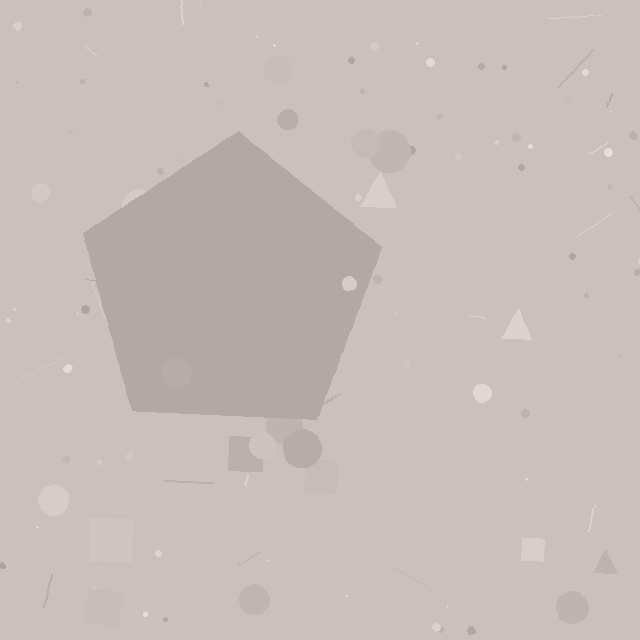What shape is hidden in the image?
A pentagon is hidden in the image.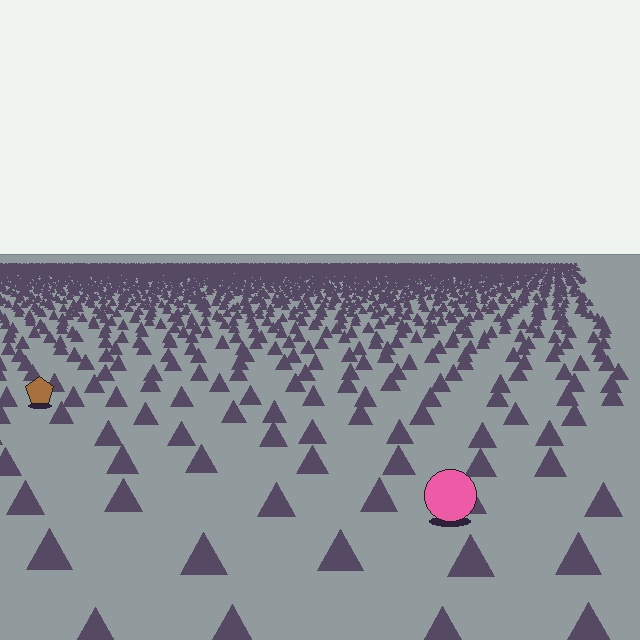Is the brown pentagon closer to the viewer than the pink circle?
No. The pink circle is closer — you can tell from the texture gradient: the ground texture is coarser near it.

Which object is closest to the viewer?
The pink circle is closest. The texture marks near it are larger and more spread out.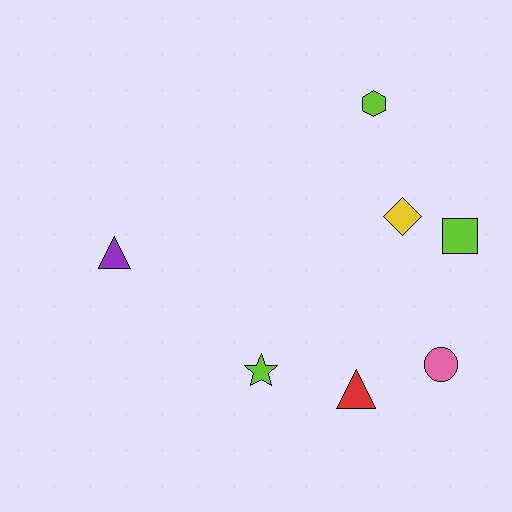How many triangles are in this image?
There are 2 triangles.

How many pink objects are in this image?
There is 1 pink object.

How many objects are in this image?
There are 7 objects.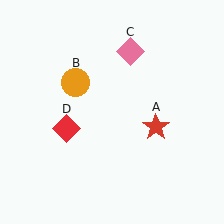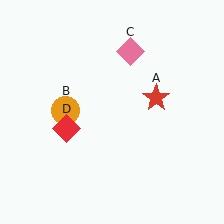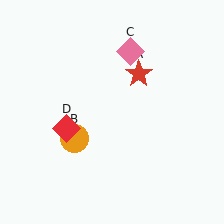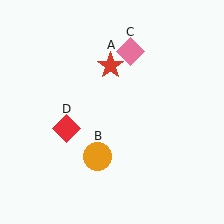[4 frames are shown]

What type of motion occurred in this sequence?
The red star (object A), orange circle (object B) rotated counterclockwise around the center of the scene.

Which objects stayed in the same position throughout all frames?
Pink diamond (object C) and red diamond (object D) remained stationary.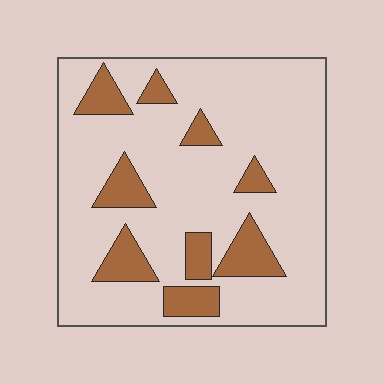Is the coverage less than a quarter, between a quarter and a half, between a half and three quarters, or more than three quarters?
Less than a quarter.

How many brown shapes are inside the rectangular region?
9.